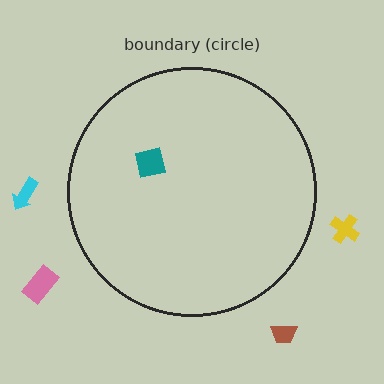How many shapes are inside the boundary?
1 inside, 4 outside.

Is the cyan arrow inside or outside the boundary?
Outside.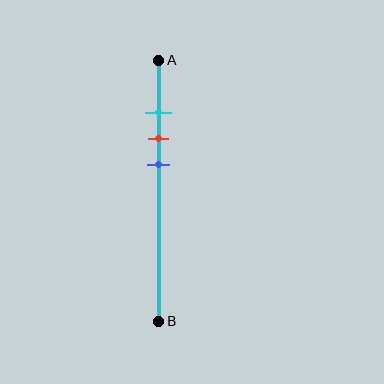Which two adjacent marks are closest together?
The cyan and red marks are the closest adjacent pair.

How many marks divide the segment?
There are 3 marks dividing the segment.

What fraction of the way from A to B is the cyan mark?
The cyan mark is approximately 20% (0.2) of the way from A to B.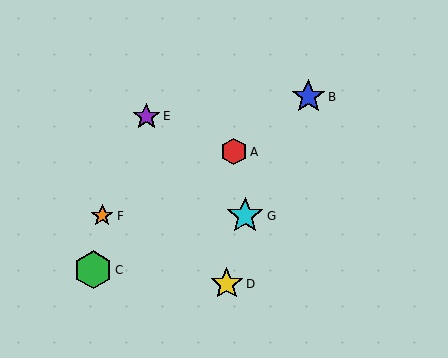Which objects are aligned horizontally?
Objects F, G are aligned horizontally.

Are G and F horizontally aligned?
Yes, both are at y≈216.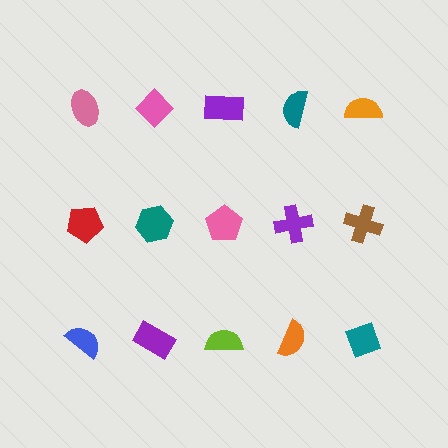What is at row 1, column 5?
An orange semicircle.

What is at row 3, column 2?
A purple rectangle.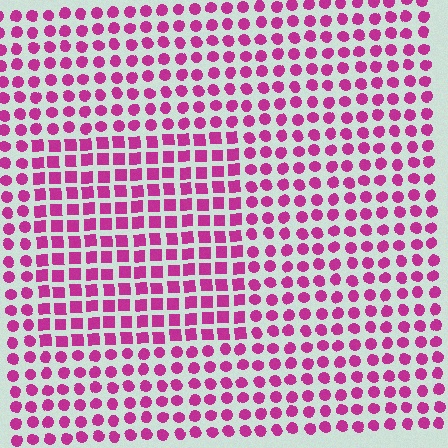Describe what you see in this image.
The image is filled with small magenta elements arranged in a uniform grid. A rectangle-shaped region contains squares, while the surrounding area contains circles. The boundary is defined purely by the change in element shape.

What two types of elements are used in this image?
The image uses squares inside the rectangle region and circles outside it.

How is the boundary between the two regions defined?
The boundary is defined by a change in element shape: squares inside vs. circles outside. All elements share the same color and spacing.